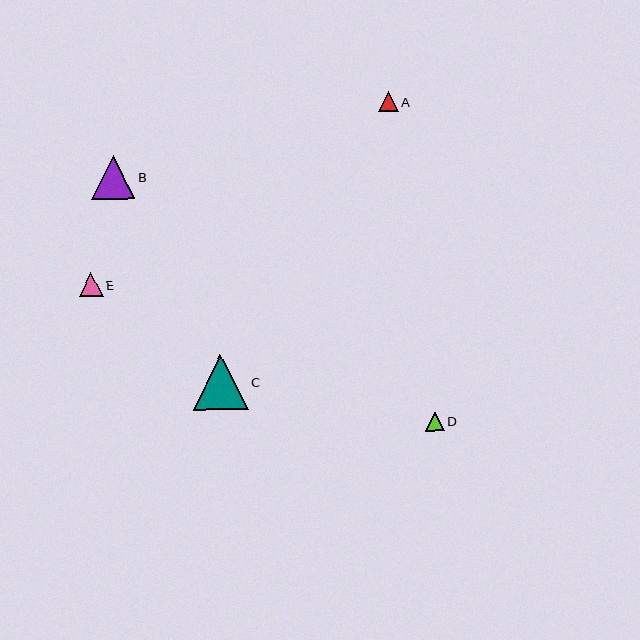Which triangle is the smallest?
Triangle D is the smallest with a size of approximately 19 pixels.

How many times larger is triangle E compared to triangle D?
Triangle E is approximately 1.3 times the size of triangle D.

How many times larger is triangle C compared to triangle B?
Triangle C is approximately 1.3 times the size of triangle B.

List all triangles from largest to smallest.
From largest to smallest: C, B, E, A, D.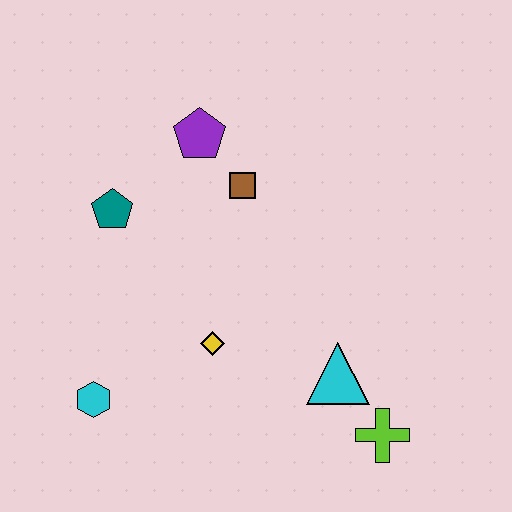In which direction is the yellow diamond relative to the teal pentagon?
The yellow diamond is below the teal pentagon.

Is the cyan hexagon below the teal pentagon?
Yes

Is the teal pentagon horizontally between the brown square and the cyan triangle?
No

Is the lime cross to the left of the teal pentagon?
No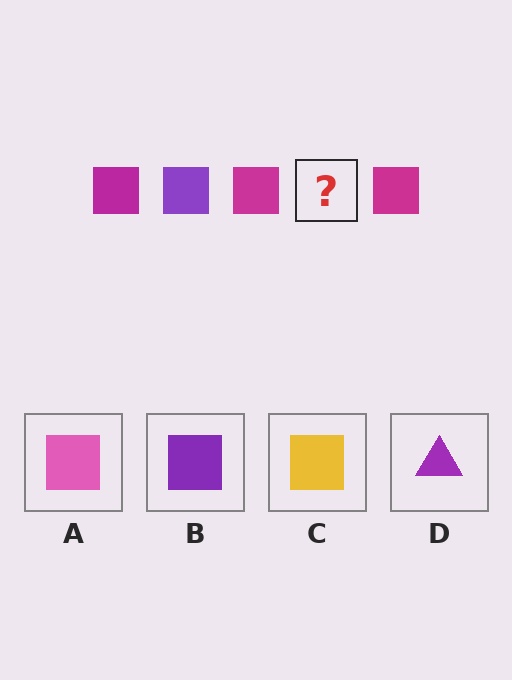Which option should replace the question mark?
Option B.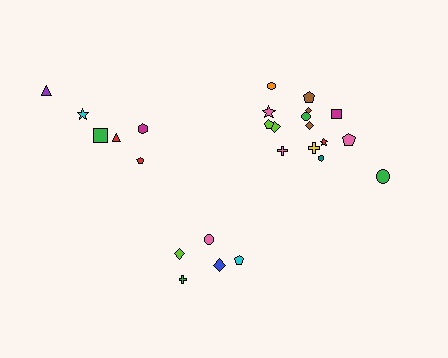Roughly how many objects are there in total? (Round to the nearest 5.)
Roughly 25 objects in total.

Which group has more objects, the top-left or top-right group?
The top-right group.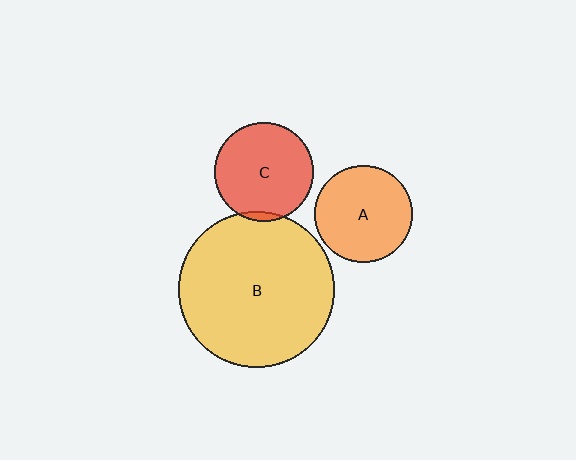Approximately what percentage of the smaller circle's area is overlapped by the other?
Approximately 5%.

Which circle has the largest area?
Circle B (yellow).